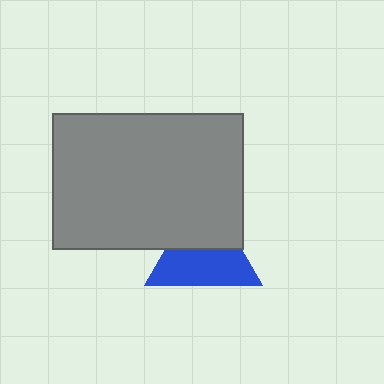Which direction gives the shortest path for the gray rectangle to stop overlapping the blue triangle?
Moving up gives the shortest separation.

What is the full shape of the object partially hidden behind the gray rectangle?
The partially hidden object is a blue triangle.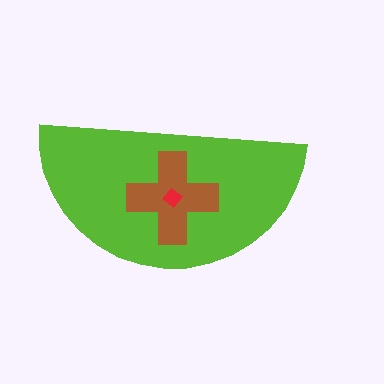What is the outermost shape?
The lime semicircle.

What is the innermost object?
The red diamond.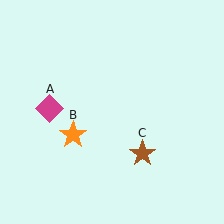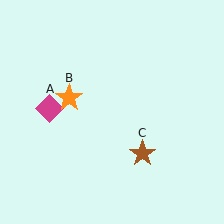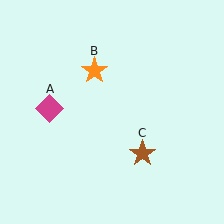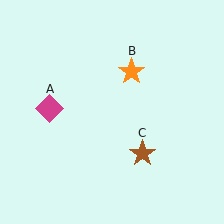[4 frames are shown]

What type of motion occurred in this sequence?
The orange star (object B) rotated clockwise around the center of the scene.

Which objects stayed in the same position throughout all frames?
Magenta diamond (object A) and brown star (object C) remained stationary.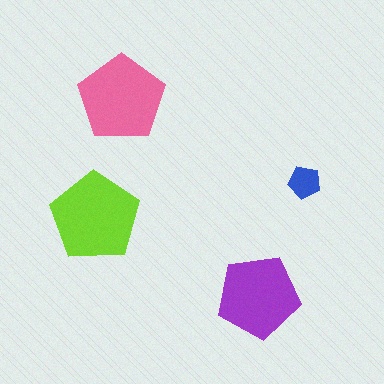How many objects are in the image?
There are 4 objects in the image.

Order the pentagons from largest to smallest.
the lime one, the pink one, the purple one, the blue one.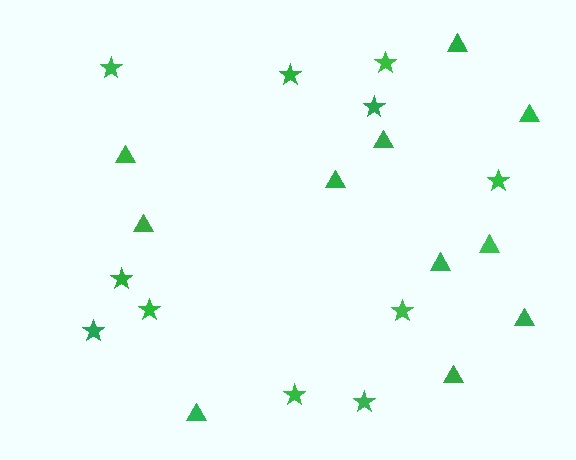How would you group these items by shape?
There are 2 groups: one group of triangles (11) and one group of stars (11).